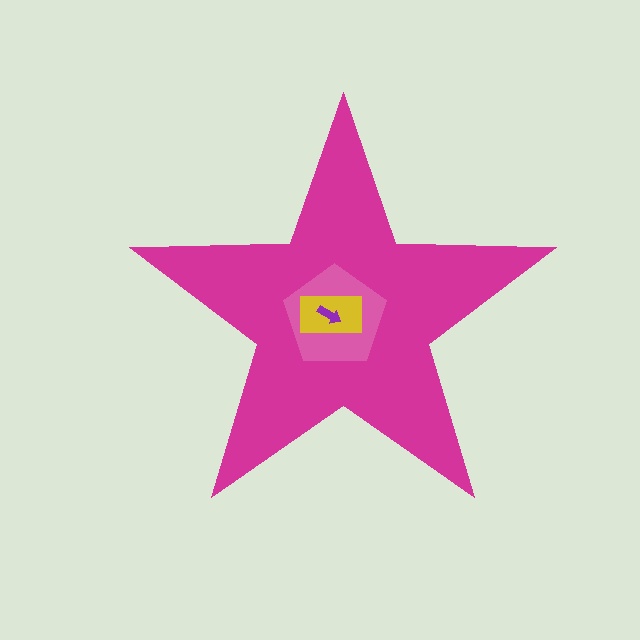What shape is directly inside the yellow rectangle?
The purple arrow.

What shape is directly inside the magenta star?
The pink pentagon.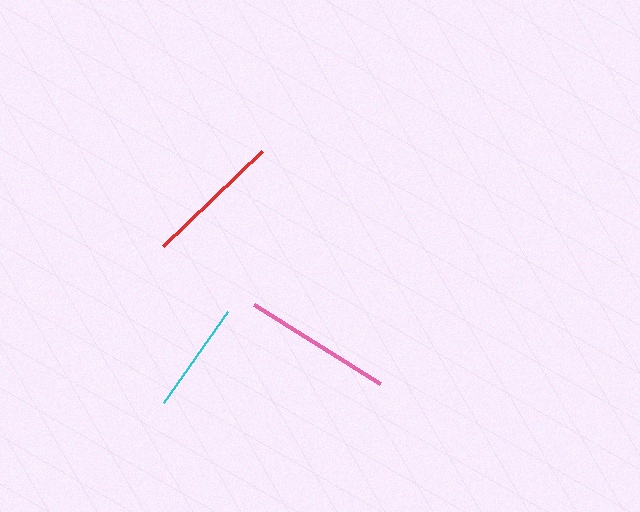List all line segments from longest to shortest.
From longest to shortest: pink, red, cyan.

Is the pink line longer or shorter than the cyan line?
The pink line is longer than the cyan line.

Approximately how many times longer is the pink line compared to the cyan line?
The pink line is approximately 1.3 times the length of the cyan line.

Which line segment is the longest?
The pink line is the longest at approximately 149 pixels.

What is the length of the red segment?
The red segment is approximately 137 pixels long.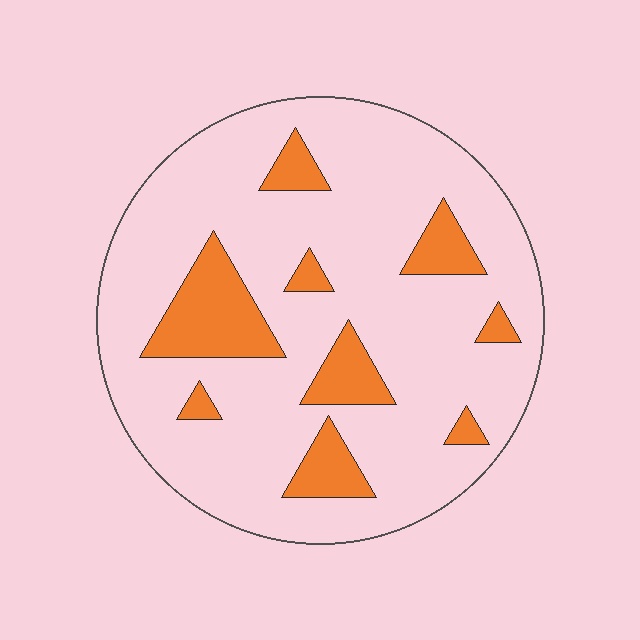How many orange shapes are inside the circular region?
9.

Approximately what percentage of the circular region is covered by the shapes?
Approximately 20%.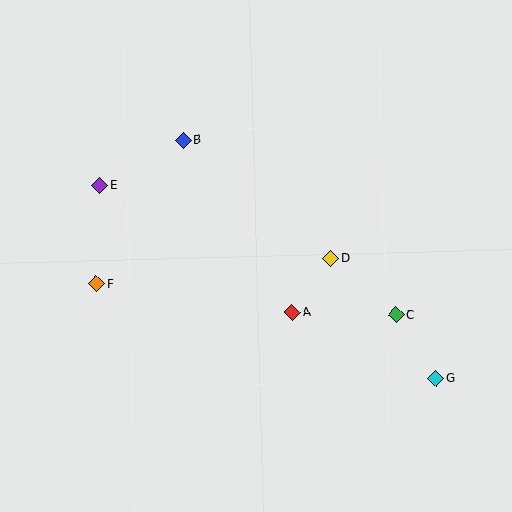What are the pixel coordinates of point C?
Point C is at (396, 315).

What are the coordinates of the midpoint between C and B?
The midpoint between C and B is at (289, 228).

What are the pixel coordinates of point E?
Point E is at (100, 185).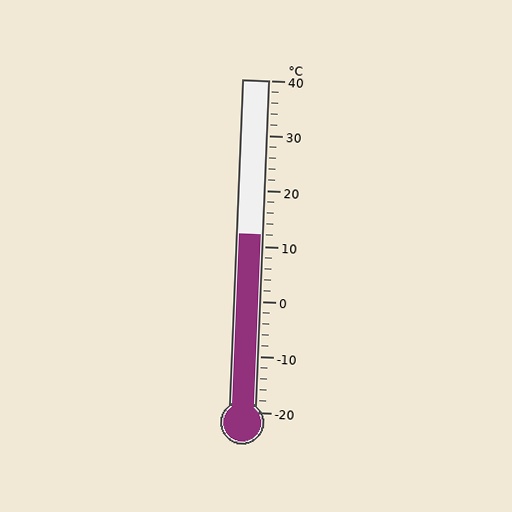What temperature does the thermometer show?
The thermometer shows approximately 12°C.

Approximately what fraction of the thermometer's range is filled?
The thermometer is filled to approximately 55% of its range.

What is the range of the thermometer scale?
The thermometer scale ranges from -20°C to 40°C.